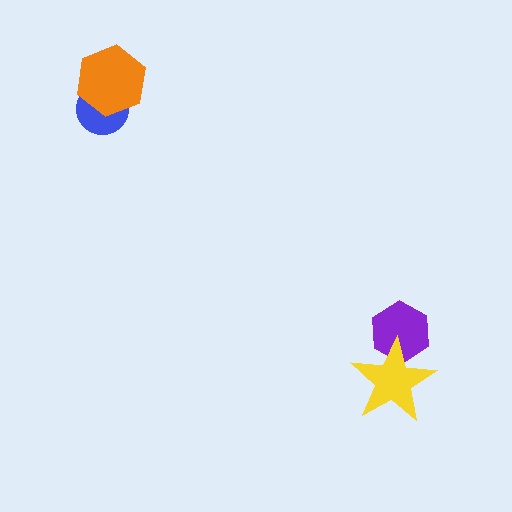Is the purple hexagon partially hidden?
Yes, it is partially covered by another shape.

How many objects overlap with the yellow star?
1 object overlaps with the yellow star.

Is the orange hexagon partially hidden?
No, no other shape covers it.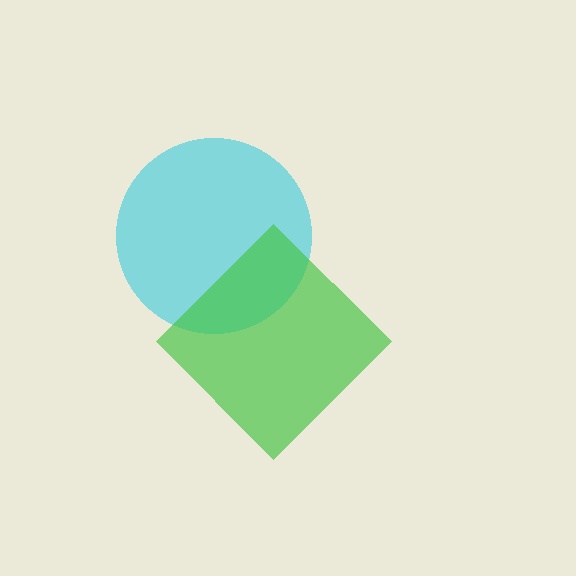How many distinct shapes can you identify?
There are 2 distinct shapes: a cyan circle, a green diamond.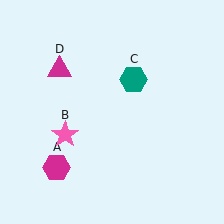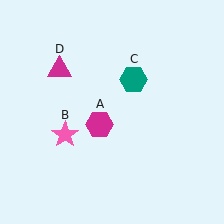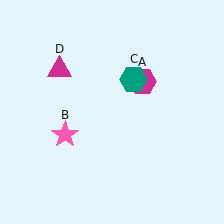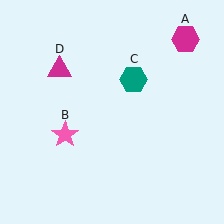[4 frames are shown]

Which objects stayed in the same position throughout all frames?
Pink star (object B) and teal hexagon (object C) and magenta triangle (object D) remained stationary.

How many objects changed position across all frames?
1 object changed position: magenta hexagon (object A).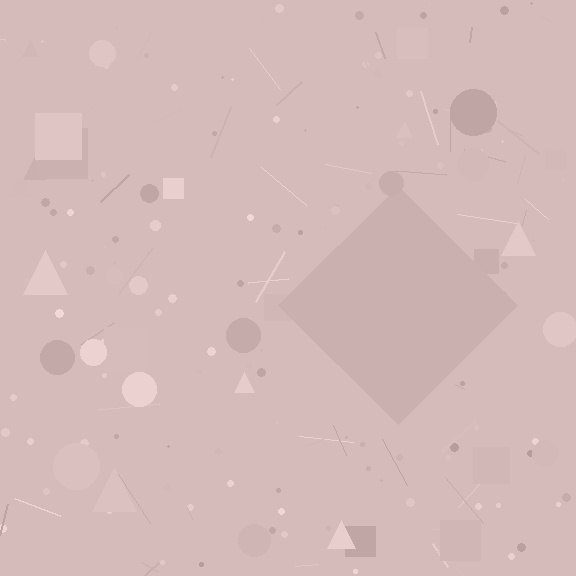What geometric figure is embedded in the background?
A diamond is embedded in the background.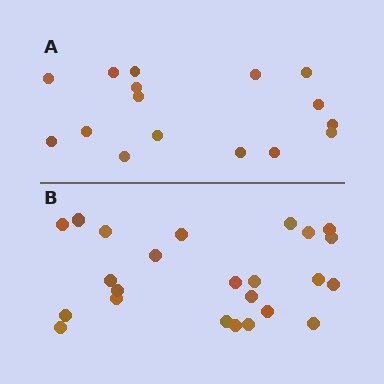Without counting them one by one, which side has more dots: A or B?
Region B (the bottom region) has more dots.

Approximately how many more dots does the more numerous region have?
Region B has roughly 8 or so more dots than region A.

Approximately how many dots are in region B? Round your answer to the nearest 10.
About 20 dots. (The exact count is 24, which rounds to 20.)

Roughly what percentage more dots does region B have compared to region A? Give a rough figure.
About 50% more.